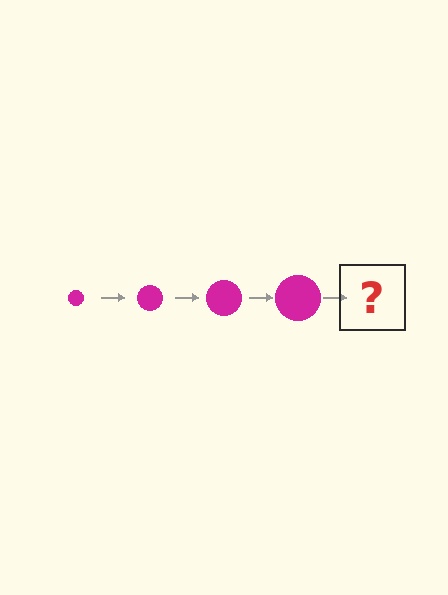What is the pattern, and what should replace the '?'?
The pattern is that the circle gets progressively larger each step. The '?' should be a magenta circle, larger than the previous one.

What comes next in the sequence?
The next element should be a magenta circle, larger than the previous one.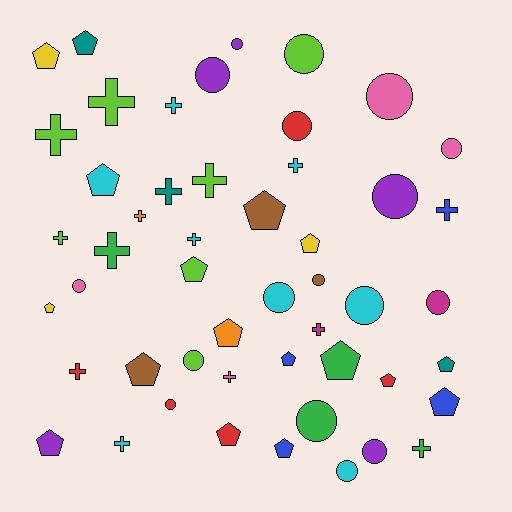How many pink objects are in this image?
There are 4 pink objects.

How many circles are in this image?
There are 17 circles.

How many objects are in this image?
There are 50 objects.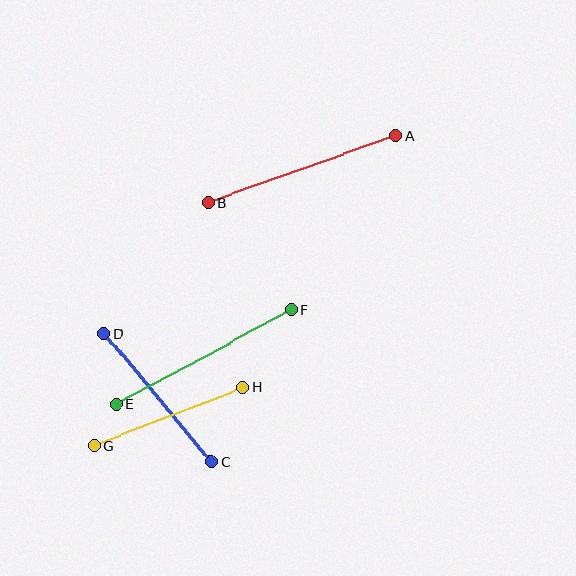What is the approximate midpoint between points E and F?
The midpoint is at approximately (204, 357) pixels.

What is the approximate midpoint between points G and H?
The midpoint is at approximately (168, 417) pixels.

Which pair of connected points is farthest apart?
Points E and F are farthest apart.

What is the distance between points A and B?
The distance is approximately 199 pixels.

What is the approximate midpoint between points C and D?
The midpoint is at approximately (158, 398) pixels.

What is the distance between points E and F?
The distance is approximately 199 pixels.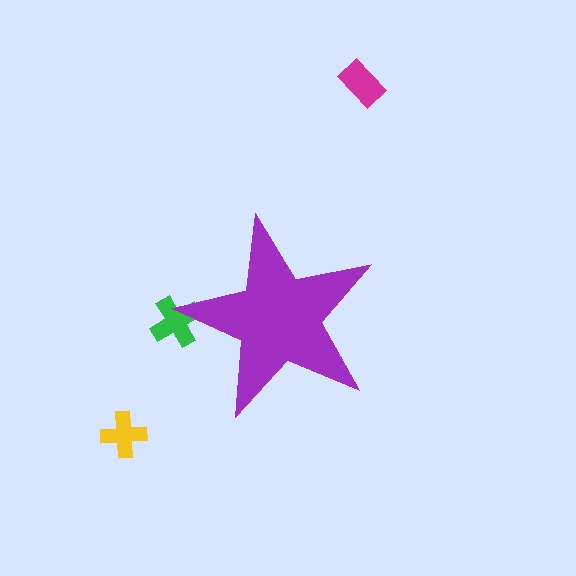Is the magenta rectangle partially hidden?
No, the magenta rectangle is fully visible.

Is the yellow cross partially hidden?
No, the yellow cross is fully visible.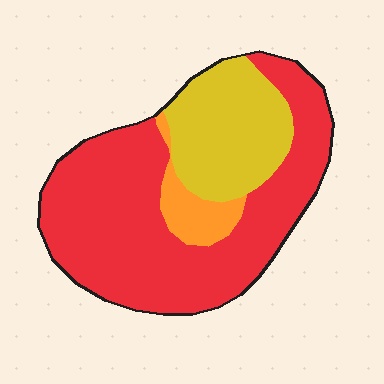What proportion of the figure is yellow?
Yellow takes up between a quarter and a half of the figure.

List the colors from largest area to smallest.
From largest to smallest: red, yellow, orange.